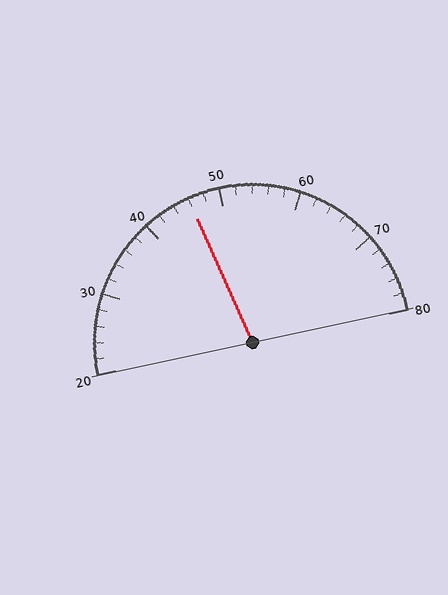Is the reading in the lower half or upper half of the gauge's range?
The reading is in the lower half of the range (20 to 80).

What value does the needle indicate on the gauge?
The needle indicates approximately 46.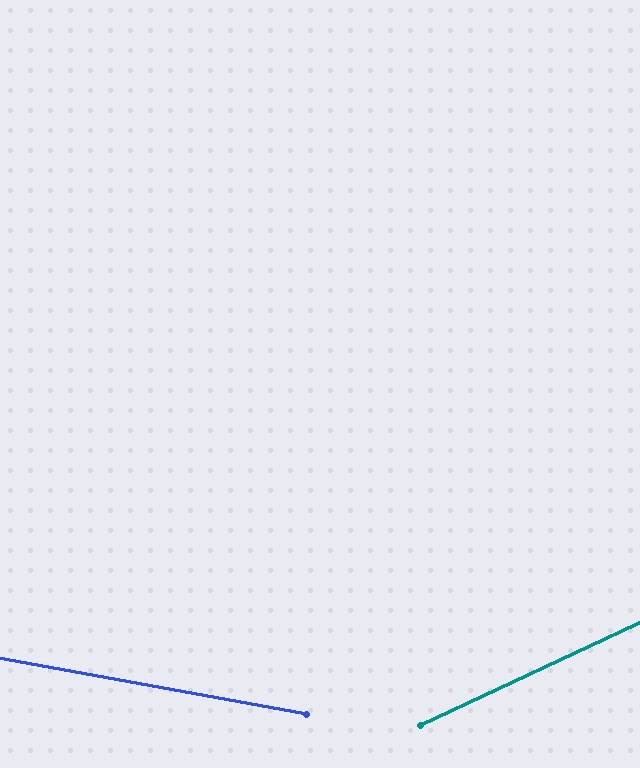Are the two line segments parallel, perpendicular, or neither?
Neither parallel nor perpendicular — they differ by about 35°.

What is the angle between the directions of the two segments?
Approximately 35 degrees.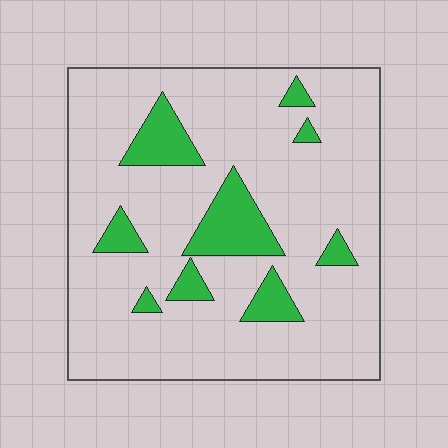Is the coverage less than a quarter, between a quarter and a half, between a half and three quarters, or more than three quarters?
Less than a quarter.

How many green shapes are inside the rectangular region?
9.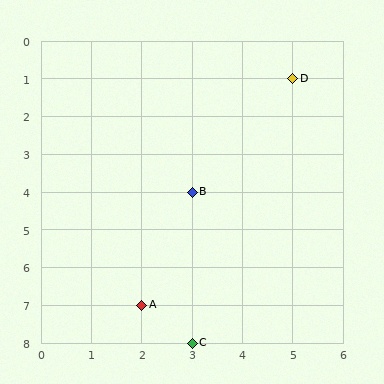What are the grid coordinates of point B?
Point B is at grid coordinates (3, 4).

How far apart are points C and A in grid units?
Points C and A are 1 column and 1 row apart (about 1.4 grid units diagonally).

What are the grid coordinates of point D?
Point D is at grid coordinates (5, 1).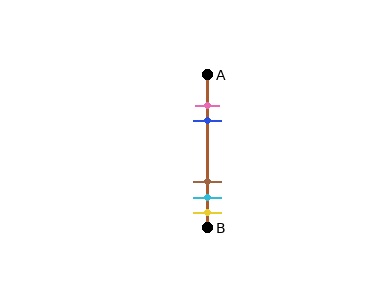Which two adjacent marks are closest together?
The pink and blue marks are the closest adjacent pair.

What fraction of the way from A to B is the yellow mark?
The yellow mark is approximately 90% (0.9) of the way from A to B.